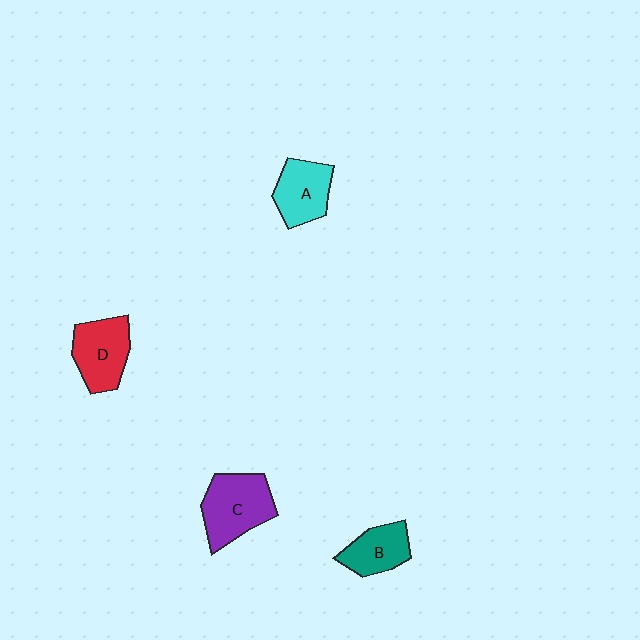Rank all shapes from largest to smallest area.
From largest to smallest: C (purple), D (red), A (cyan), B (teal).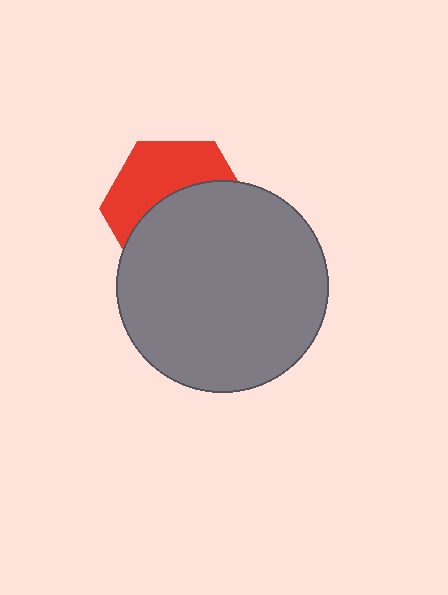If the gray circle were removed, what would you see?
You would see the complete red hexagon.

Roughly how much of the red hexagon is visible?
A small part of it is visible (roughly 43%).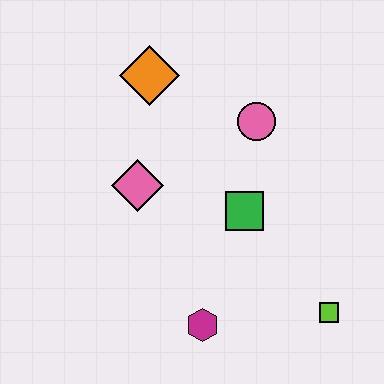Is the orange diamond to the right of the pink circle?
No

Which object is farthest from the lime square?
The orange diamond is farthest from the lime square.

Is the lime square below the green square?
Yes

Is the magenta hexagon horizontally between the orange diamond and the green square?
Yes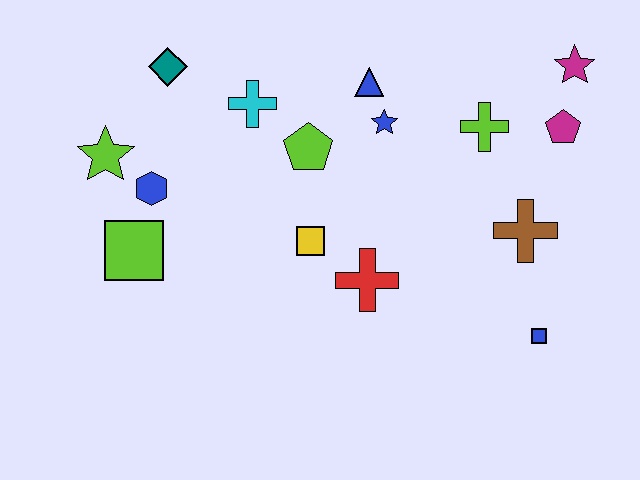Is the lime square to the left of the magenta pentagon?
Yes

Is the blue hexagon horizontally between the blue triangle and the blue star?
No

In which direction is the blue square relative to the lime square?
The blue square is to the right of the lime square.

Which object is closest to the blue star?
The blue triangle is closest to the blue star.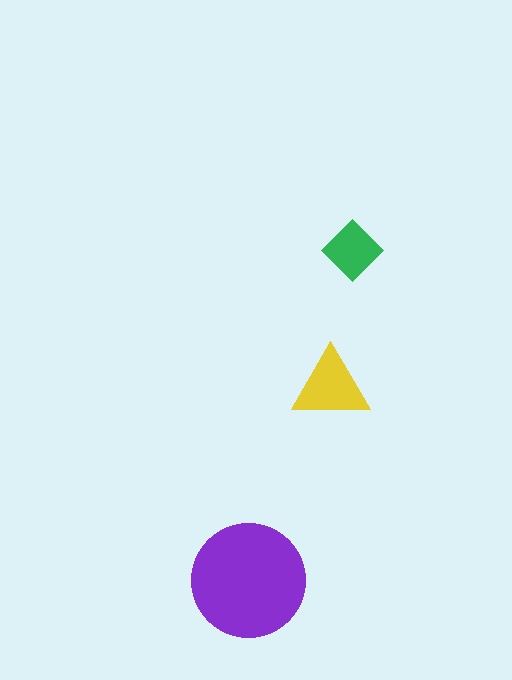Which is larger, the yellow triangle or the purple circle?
The purple circle.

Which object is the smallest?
The green diamond.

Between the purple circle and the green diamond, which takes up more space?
The purple circle.